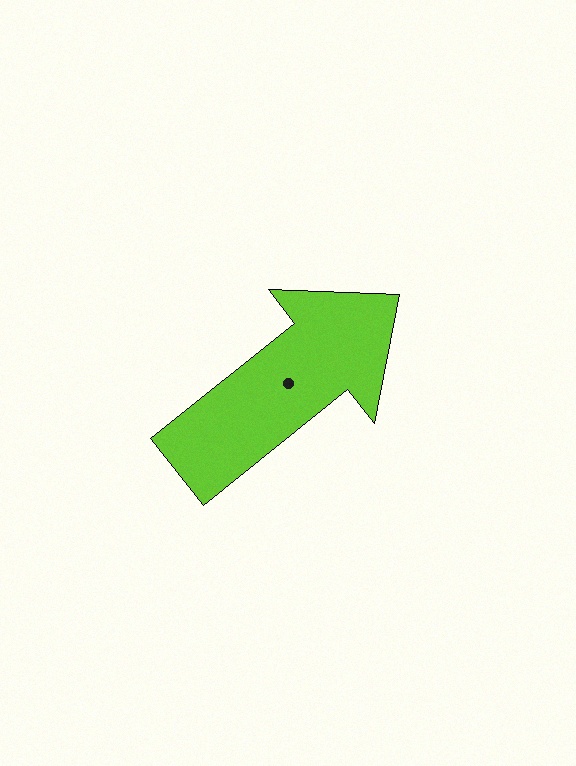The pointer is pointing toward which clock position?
Roughly 2 o'clock.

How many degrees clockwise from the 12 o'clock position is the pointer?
Approximately 52 degrees.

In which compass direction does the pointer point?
Northeast.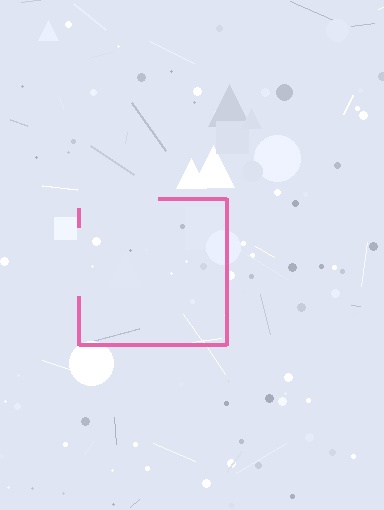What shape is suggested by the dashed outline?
The dashed outline suggests a square.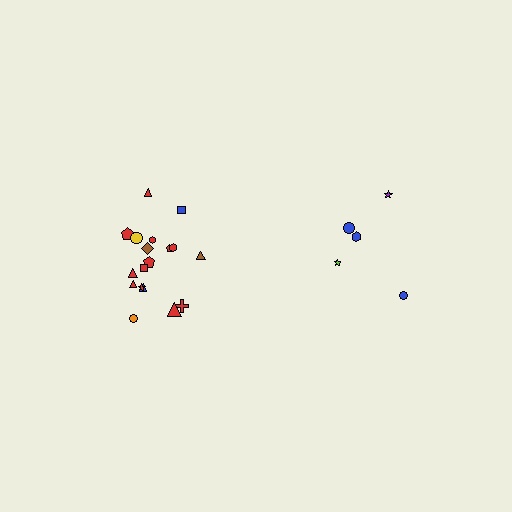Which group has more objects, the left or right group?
The left group.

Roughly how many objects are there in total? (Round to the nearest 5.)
Roughly 25 objects in total.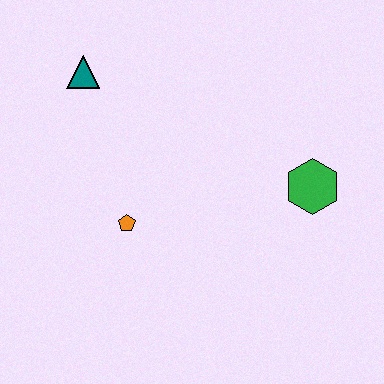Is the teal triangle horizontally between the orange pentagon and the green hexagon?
No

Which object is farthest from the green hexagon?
The teal triangle is farthest from the green hexagon.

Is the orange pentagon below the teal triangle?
Yes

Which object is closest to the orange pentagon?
The teal triangle is closest to the orange pentagon.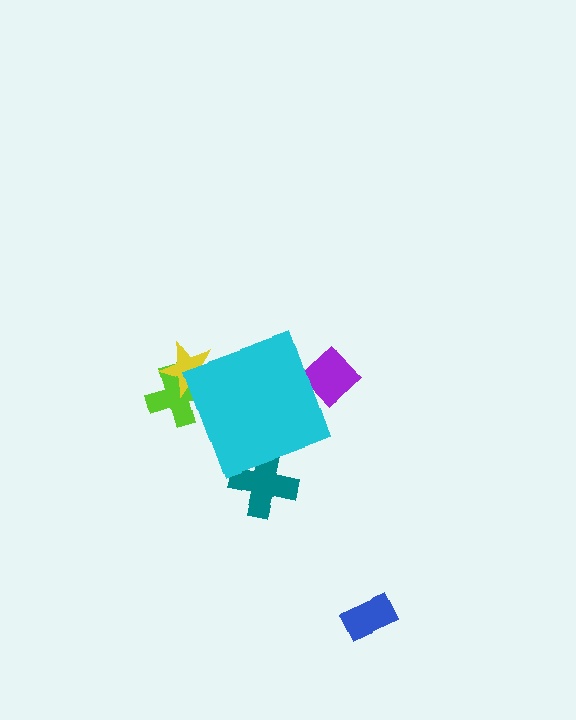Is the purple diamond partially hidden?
Yes, the purple diamond is partially hidden behind the cyan diamond.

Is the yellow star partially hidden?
Yes, the yellow star is partially hidden behind the cyan diamond.